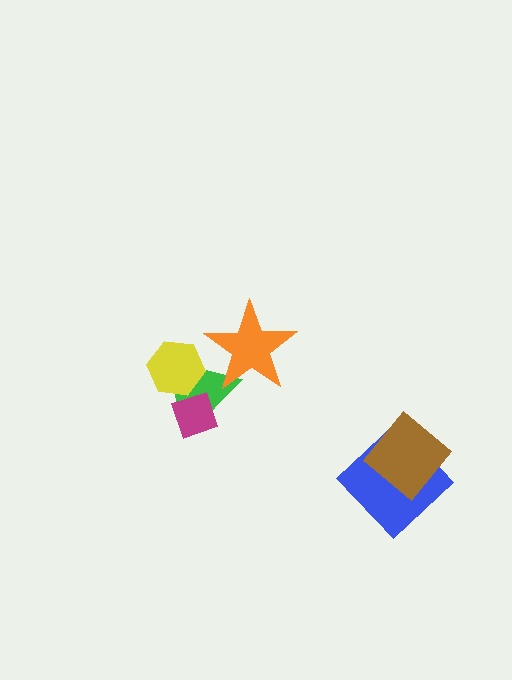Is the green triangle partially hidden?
Yes, it is partially covered by another shape.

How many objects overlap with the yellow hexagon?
1 object overlaps with the yellow hexagon.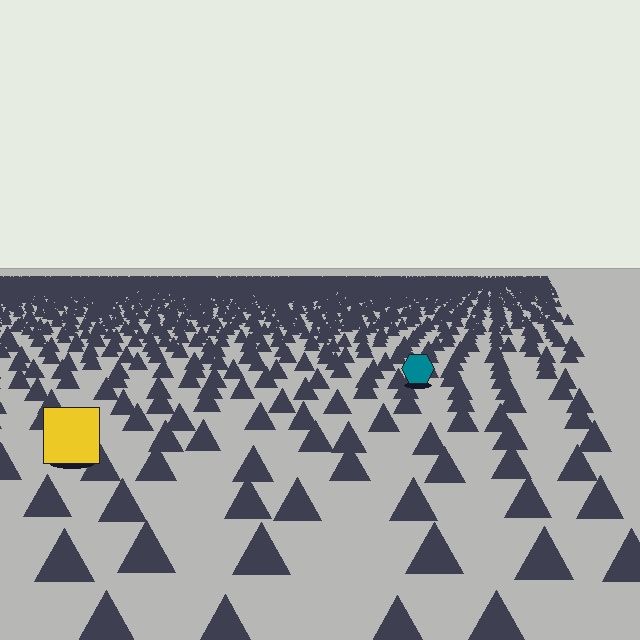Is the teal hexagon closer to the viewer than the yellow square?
No. The yellow square is closer — you can tell from the texture gradient: the ground texture is coarser near it.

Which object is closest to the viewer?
The yellow square is closest. The texture marks near it are larger and more spread out.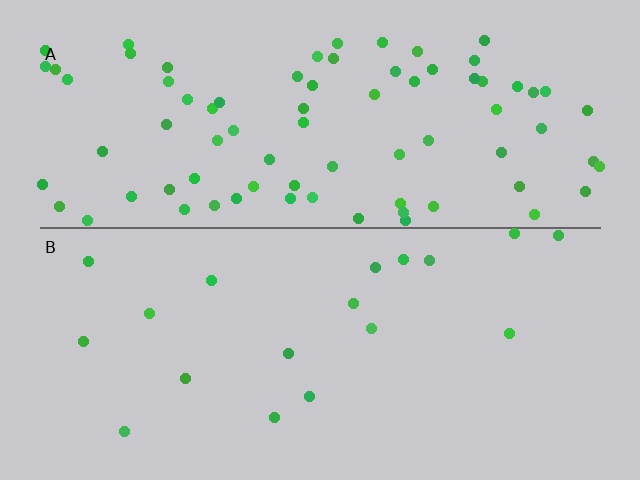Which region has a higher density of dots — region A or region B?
A (the top).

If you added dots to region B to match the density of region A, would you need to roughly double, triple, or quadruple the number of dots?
Approximately quadruple.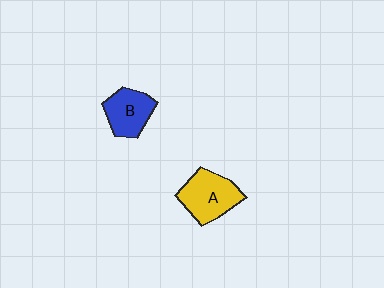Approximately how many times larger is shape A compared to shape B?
Approximately 1.2 times.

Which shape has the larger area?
Shape A (yellow).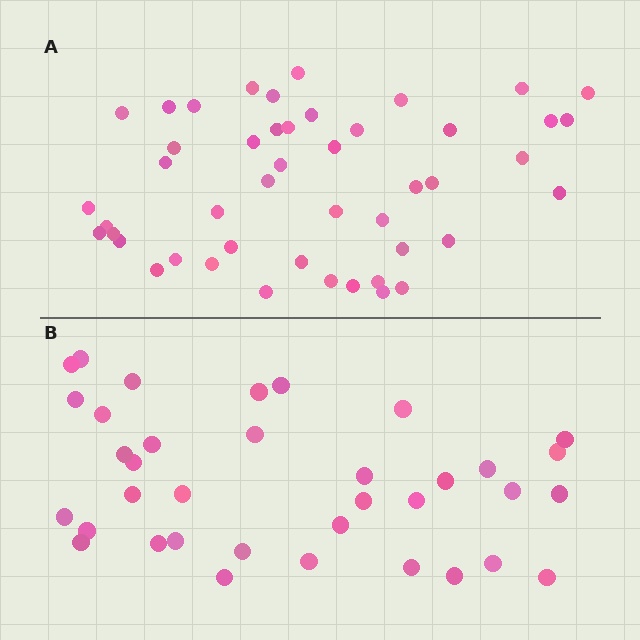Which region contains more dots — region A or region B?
Region A (the top region) has more dots.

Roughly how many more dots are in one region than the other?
Region A has roughly 12 or so more dots than region B.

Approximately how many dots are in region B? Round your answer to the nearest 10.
About 40 dots. (The exact count is 36, which rounds to 40.)